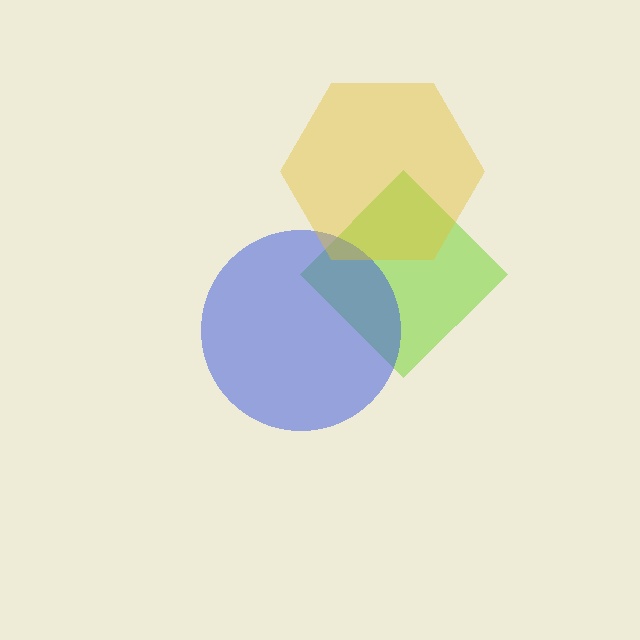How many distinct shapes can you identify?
There are 3 distinct shapes: a lime diamond, a blue circle, a yellow hexagon.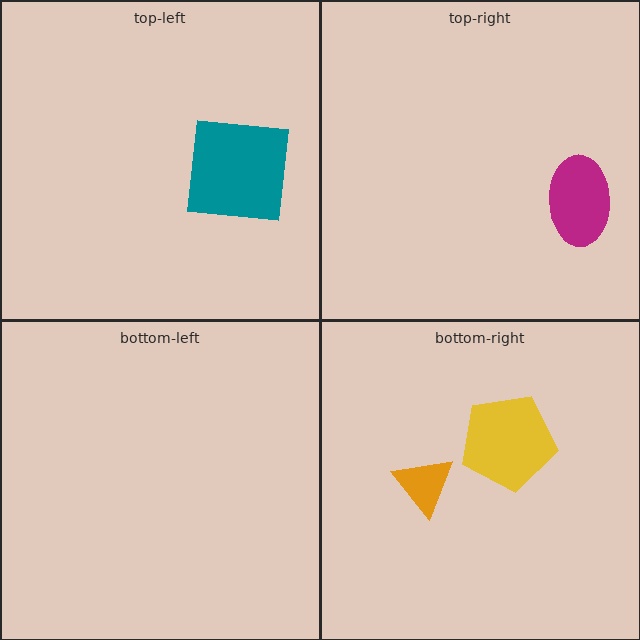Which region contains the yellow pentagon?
The bottom-right region.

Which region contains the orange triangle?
The bottom-right region.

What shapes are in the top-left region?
The teal square.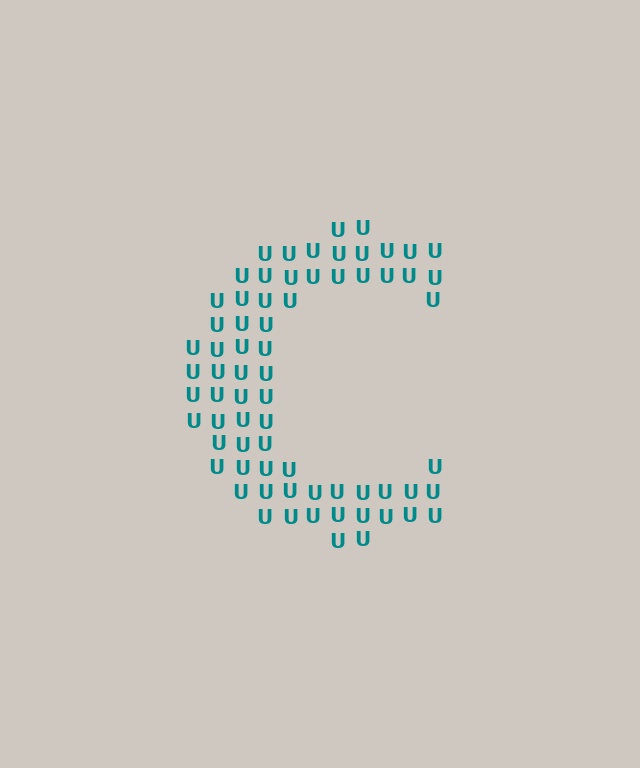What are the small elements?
The small elements are letter U's.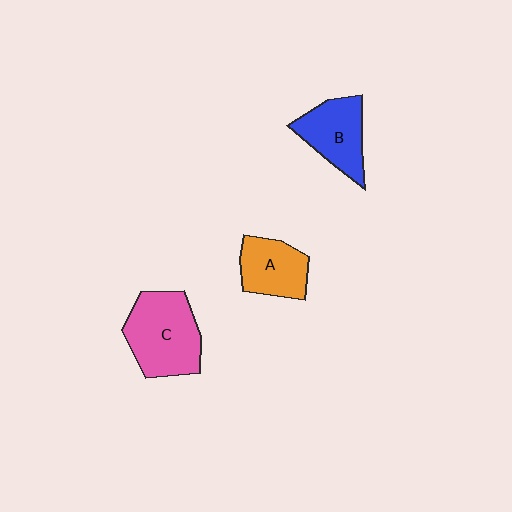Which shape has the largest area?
Shape C (pink).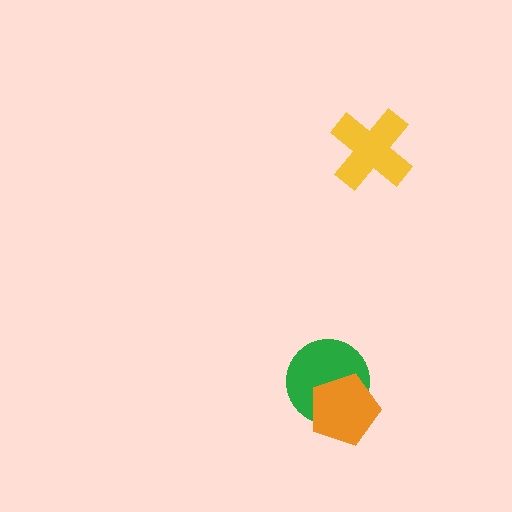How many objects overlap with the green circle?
1 object overlaps with the green circle.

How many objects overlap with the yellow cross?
0 objects overlap with the yellow cross.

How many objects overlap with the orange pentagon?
1 object overlaps with the orange pentagon.